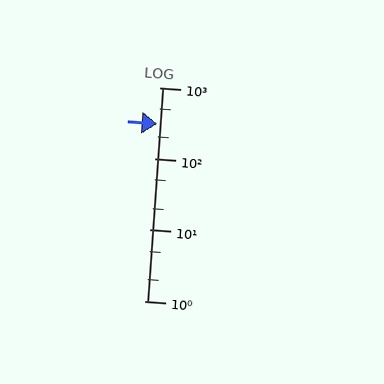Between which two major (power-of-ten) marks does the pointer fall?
The pointer is between 100 and 1000.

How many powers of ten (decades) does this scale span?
The scale spans 3 decades, from 1 to 1000.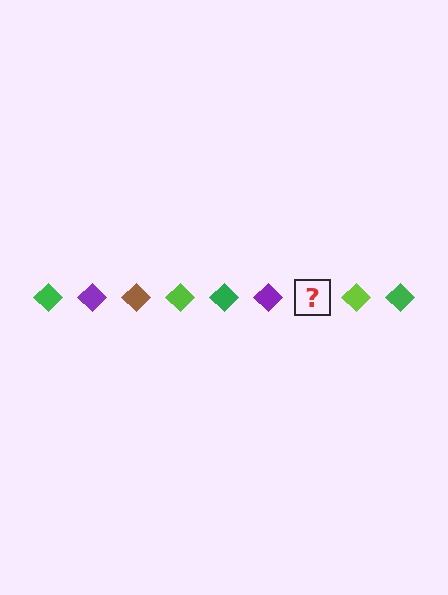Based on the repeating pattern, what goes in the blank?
The blank should be a brown diamond.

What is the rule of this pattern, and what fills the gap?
The rule is that the pattern cycles through green, purple, brown, lime diamonds. The gap should be filled with a brown diamond.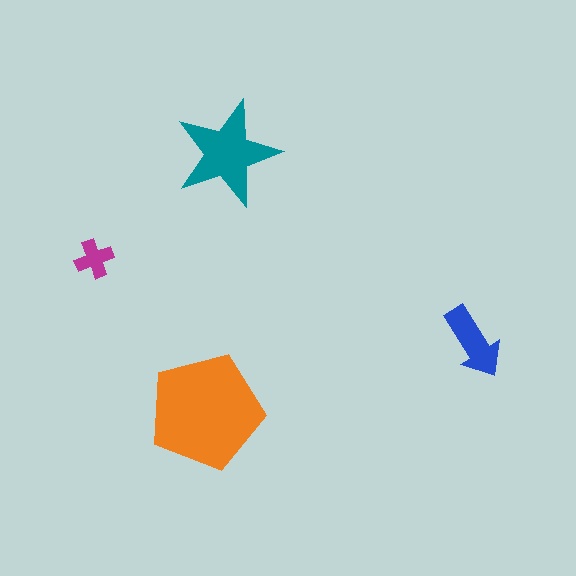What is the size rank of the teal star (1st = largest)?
2nd.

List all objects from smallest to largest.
The magenta cross, the blue arrow, the teal star, the orange pentagon.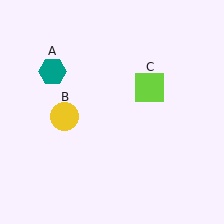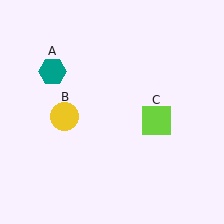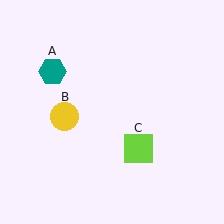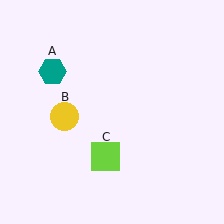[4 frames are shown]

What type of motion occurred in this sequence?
The lime square (object C) rotated clockwise around the center of the scene.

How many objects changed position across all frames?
1 object changed position: lime square (object C).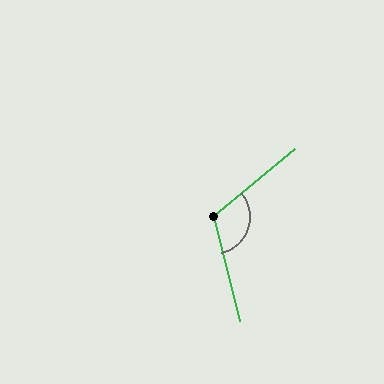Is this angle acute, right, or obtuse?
It is obtuse.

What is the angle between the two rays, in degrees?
Approximately 116 degrees.